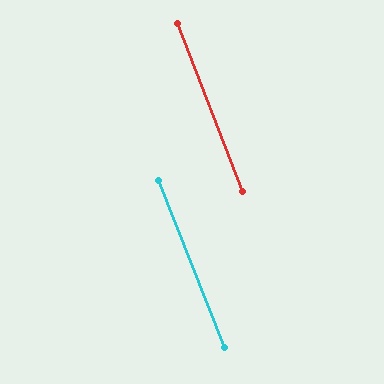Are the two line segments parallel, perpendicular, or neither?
Parallel — their directions differ by only 0.4°.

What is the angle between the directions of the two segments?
Approximately 0 degrees.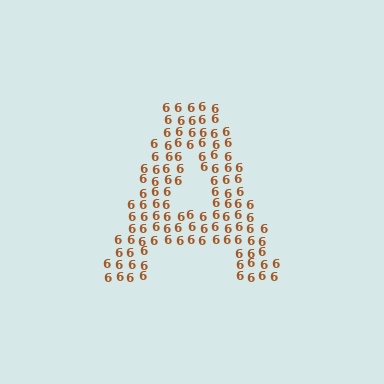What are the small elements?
The small elements are digit 6's.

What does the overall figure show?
The overall figure shows the letter A.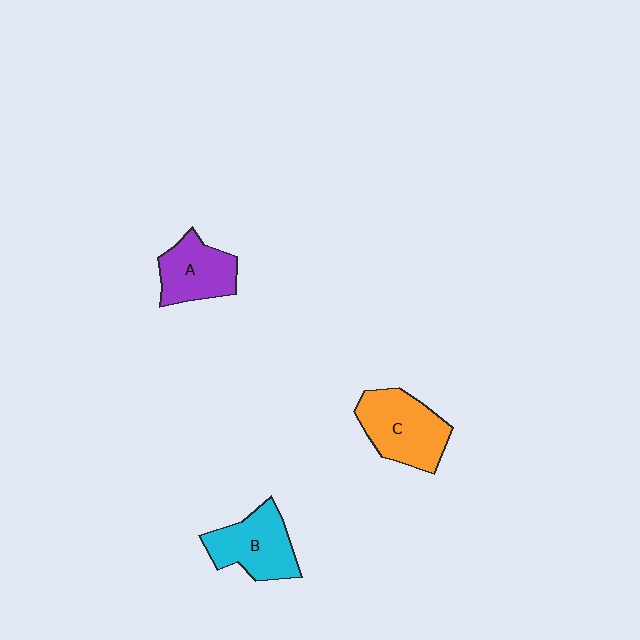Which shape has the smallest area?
Shape A (purple).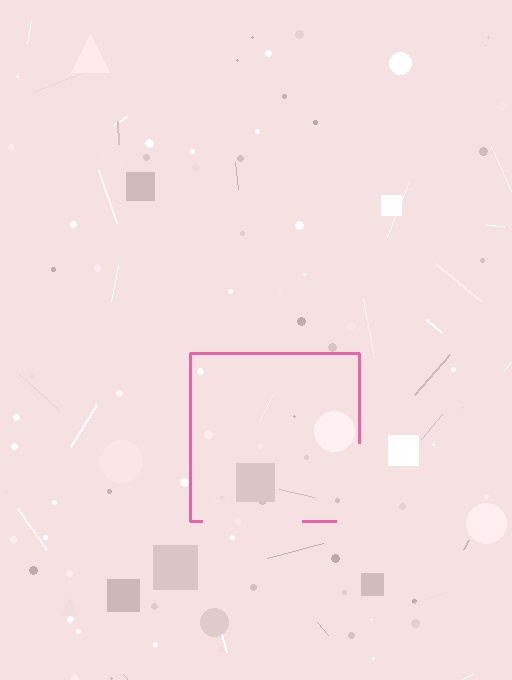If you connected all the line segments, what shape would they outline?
They would outline a square.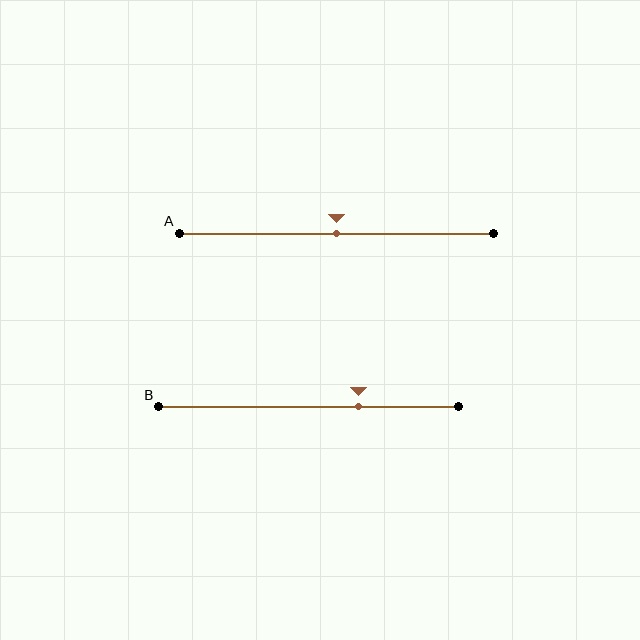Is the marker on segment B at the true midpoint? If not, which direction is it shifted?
No, the marker on segment B is shifted to the right by about 17% of the segment length.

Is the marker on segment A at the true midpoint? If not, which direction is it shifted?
Yes, the marker on segment A is at the true midpoint.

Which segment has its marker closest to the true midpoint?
Segment A has its marker closest to the true midpoint.